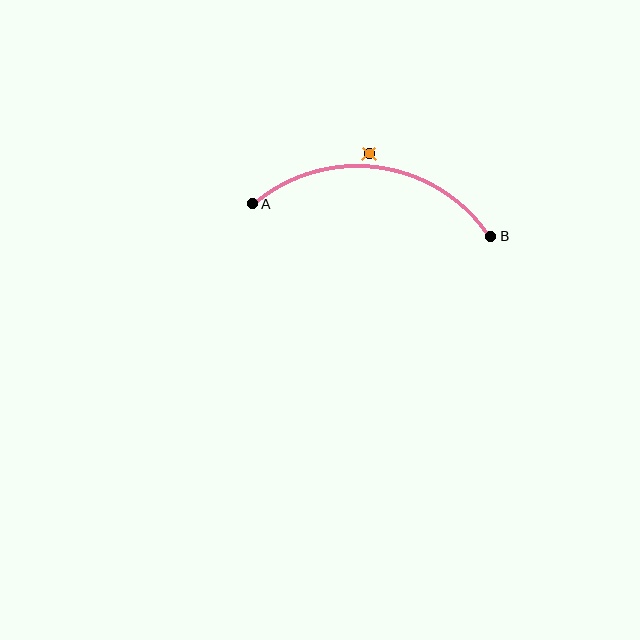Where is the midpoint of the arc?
The arc midpoint is the point on the curve farthest from the straight line joining A and B. It sits above that line.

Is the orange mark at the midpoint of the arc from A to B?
No — the orange mark does not lie on the arc at all. It sits slightly outside the curve.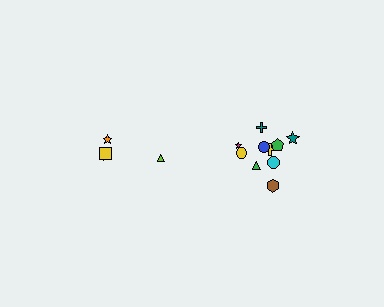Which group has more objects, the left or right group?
The right group.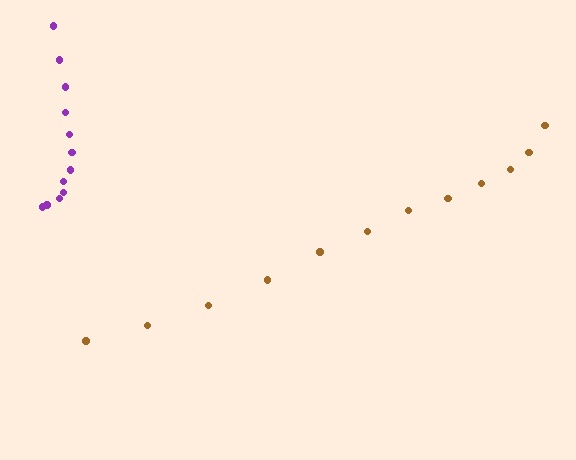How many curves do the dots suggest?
There are 2 distinct paths.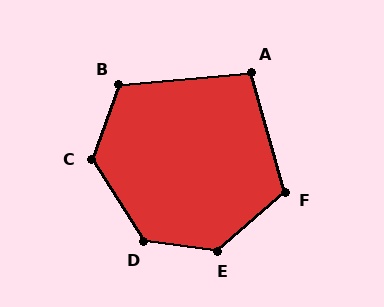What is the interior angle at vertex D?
Approximately 129 degrees (obtuse).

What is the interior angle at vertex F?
Approximately 115 degrees (obtuse).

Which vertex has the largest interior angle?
E, at approximately 132 degrees.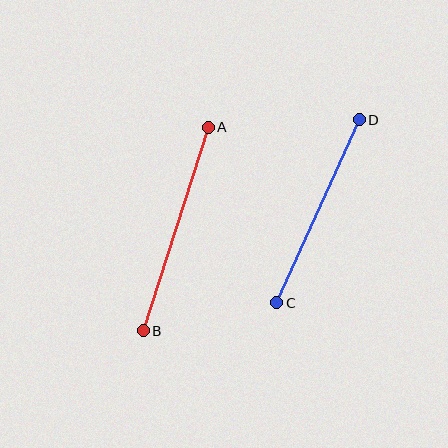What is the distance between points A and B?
The distance is approximately 214 pixels.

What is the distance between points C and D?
The distance is approximately 201 pixels.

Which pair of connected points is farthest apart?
Points A and B are farthest apart.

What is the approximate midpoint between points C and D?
The midpoint is at approximately (318, 211) pixels.